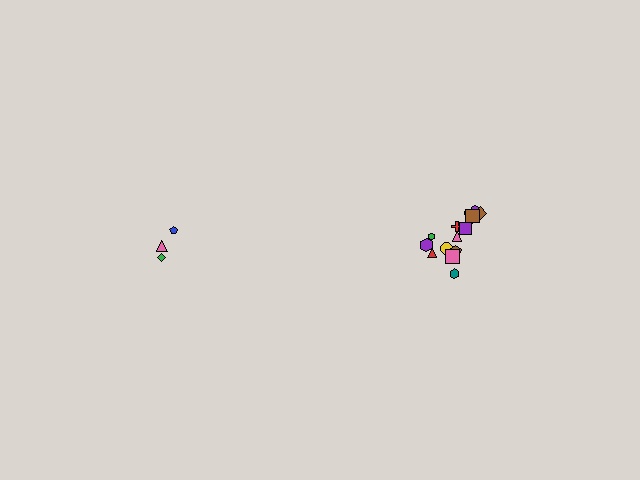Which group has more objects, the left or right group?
The right group.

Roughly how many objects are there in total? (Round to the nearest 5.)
Roughly 20 objects in total.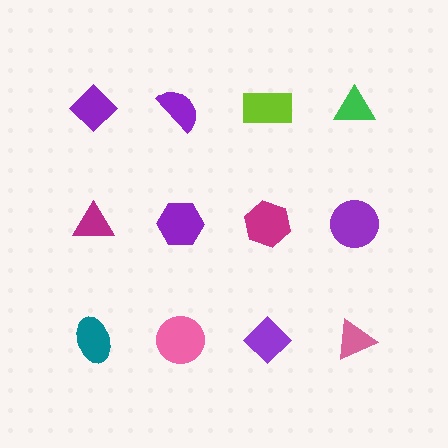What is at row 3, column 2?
A pink circle.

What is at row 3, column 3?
A purple diamond.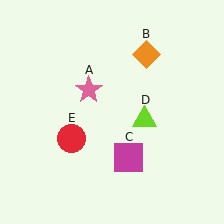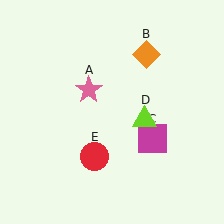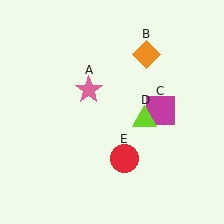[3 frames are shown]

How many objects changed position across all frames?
2 objects changed position: magenta square (object C), red circle (object E).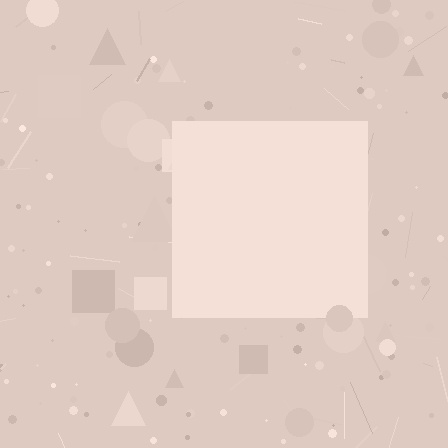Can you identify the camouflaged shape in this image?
The camouflaged shape is a square.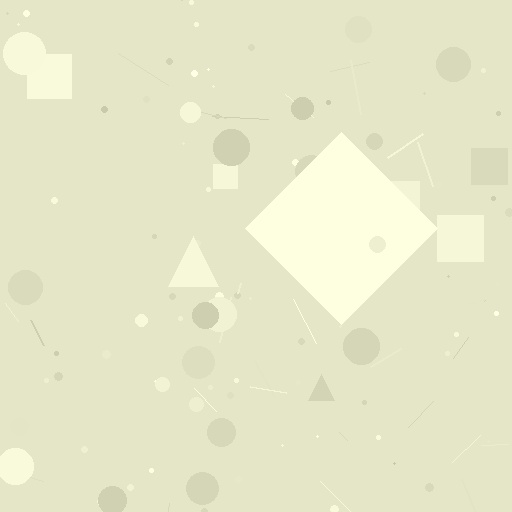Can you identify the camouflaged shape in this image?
The camouflaged shape is a diamond.